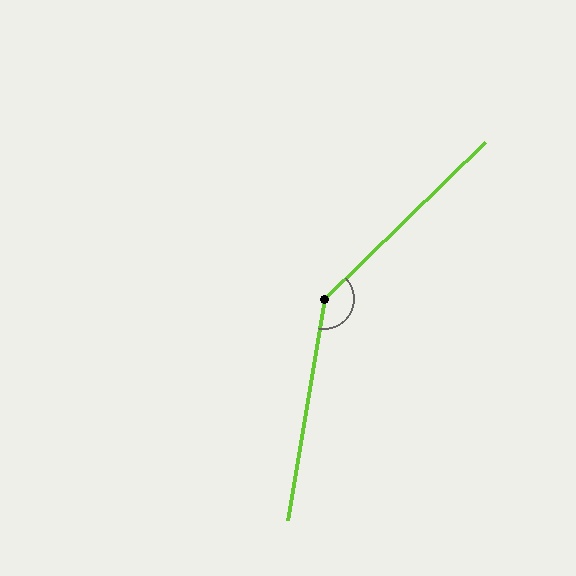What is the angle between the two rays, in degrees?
Approximately 144 degrees.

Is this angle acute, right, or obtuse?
It is obtuse.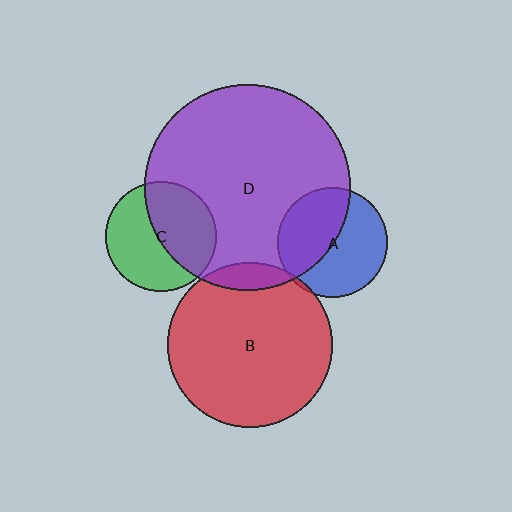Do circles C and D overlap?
Yes.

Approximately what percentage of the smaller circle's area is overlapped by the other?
Approximately 50%.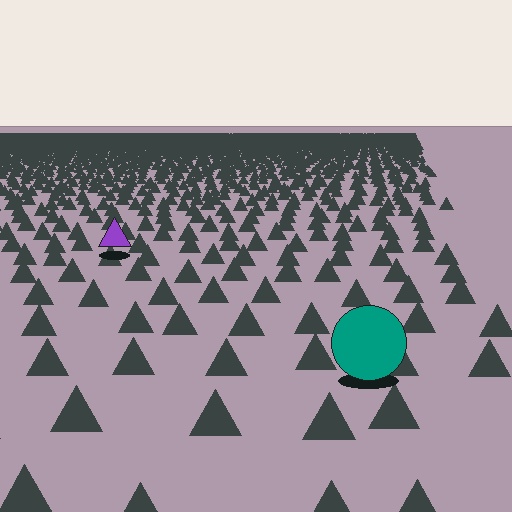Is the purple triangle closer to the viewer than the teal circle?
No. The teal circle is closer — you can tell from the texture gradient: the ground texture is coarser near it.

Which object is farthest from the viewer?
The purple triangle is farthest from the viewer. It appears smaller and the ground texture around it is denser.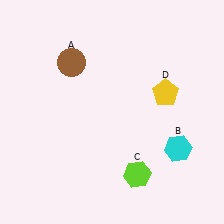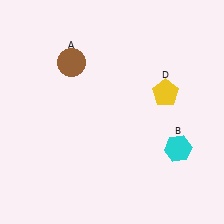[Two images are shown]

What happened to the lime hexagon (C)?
The lime hexagon (C) was removed in Image 2. It was in the bottom-right area of Image 1.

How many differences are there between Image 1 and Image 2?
There is 1 difference between the two images.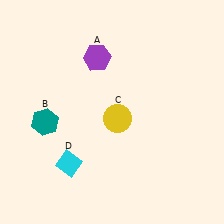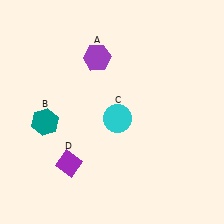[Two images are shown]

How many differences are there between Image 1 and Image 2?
There are 2 differences between the two images.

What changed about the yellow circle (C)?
In Image 1, C is yellow. In Image 2, it changed to cyan.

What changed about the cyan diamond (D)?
In Image 1, D is cyan. In Image 2, it changed to purple.